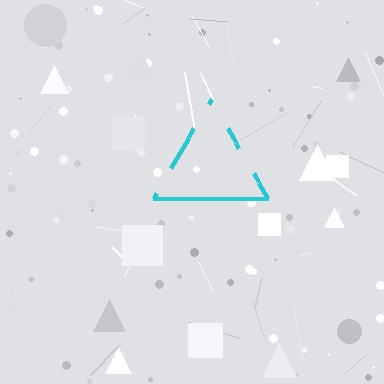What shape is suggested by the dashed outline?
The dashed outline suggests a triangle.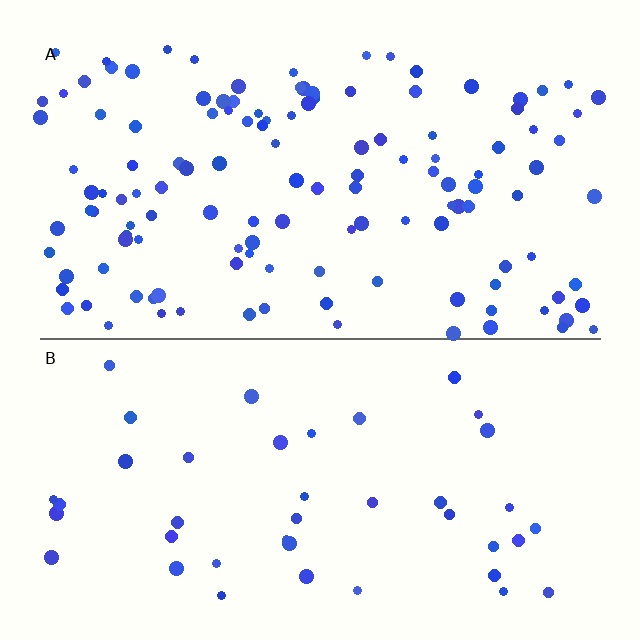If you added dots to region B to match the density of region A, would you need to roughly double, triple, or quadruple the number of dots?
Approximately triple.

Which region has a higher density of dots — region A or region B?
A (the top).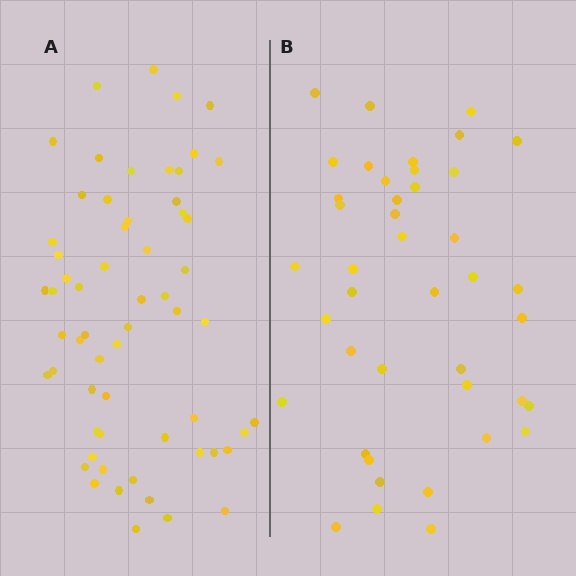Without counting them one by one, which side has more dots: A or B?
Region A (the left region) has more dots.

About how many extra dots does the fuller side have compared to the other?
Region A has approximately 20 more dots than region B.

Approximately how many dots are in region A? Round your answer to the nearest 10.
About 60 dots.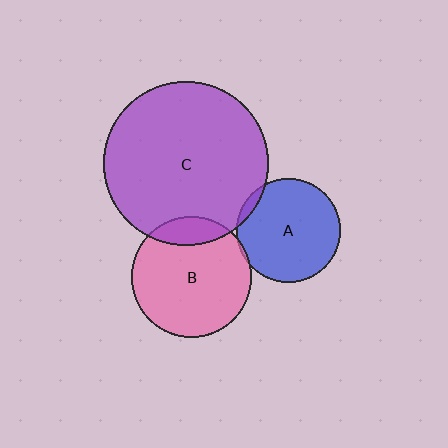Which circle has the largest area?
Circle C (purple).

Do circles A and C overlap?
Yes.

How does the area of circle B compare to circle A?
Approximately 1.3 times.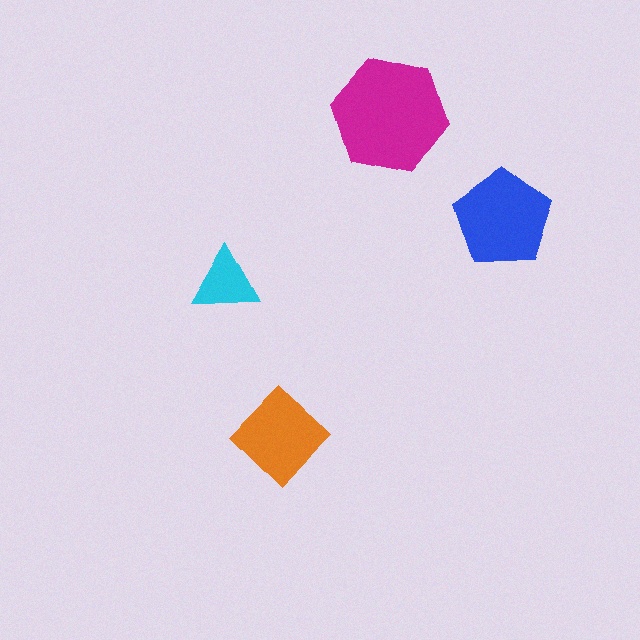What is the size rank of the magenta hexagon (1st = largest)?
1st.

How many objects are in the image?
There are 4 objects in the image.